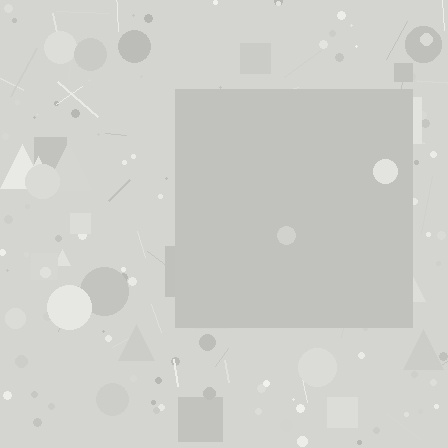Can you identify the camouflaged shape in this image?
The camouflaged shape is a square.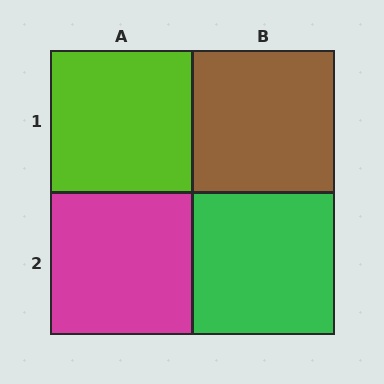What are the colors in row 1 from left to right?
Lime, brown.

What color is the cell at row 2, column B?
Green.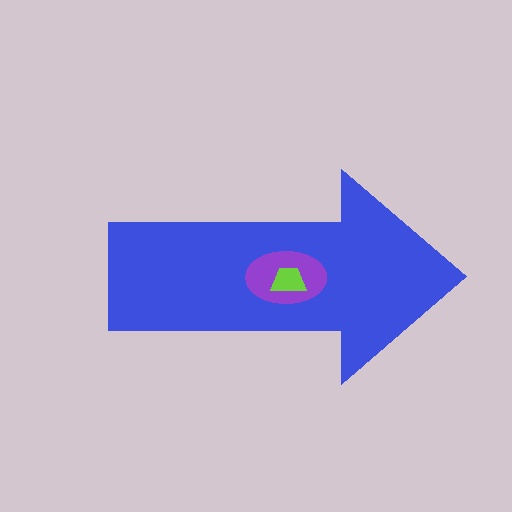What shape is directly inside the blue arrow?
The purple ellipse.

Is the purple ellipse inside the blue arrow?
Yes.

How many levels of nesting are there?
3.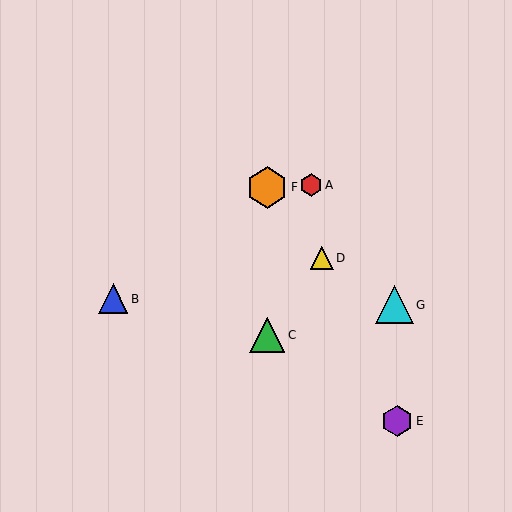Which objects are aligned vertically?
Objects C, F are aligned vertically.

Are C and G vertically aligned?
No, C is at x≈267 and G is at x≈394.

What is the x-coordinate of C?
Object C is at x≈267.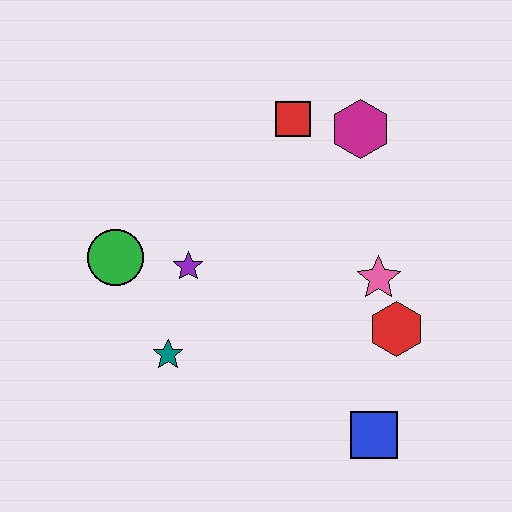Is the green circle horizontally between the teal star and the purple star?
No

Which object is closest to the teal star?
The purple star is closest to the teal star.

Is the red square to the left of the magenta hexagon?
Yes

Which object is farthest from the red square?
The blue square is farthest from the red square.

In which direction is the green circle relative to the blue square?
The green circle is to the left of the blue square.